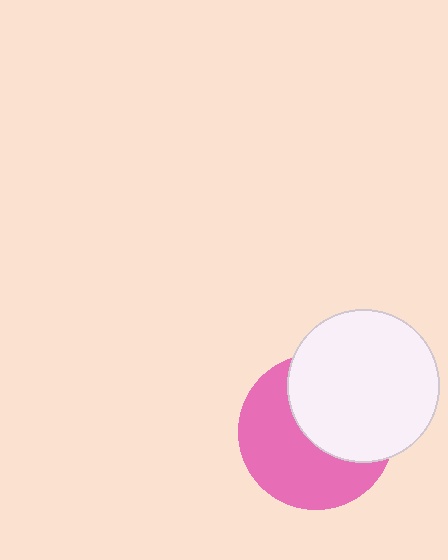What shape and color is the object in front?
The object in front is a white circle.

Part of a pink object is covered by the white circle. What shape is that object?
It is a circle.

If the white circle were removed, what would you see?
You would see the complete pink circle.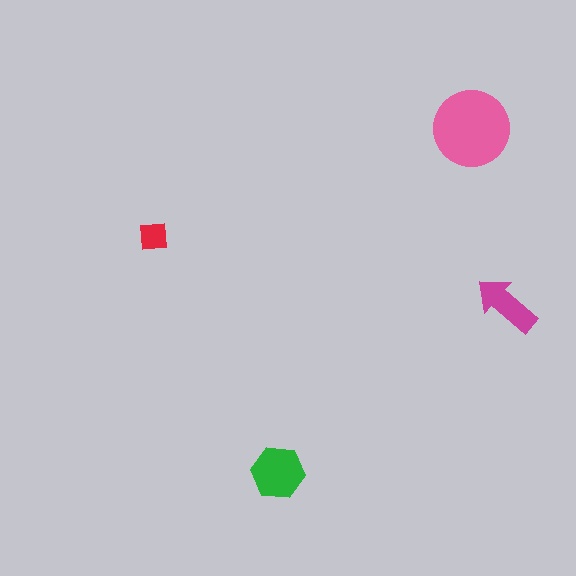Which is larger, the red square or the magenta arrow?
The magenta arrow.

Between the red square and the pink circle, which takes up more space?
The pink circle.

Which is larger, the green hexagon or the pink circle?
The pink circle.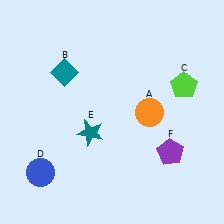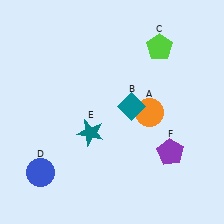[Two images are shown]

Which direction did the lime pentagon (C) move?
The lime pentagon (C) moved up.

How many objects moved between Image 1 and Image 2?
2 objects moved between the two images.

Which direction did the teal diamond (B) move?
The teal diamond (B) moved right.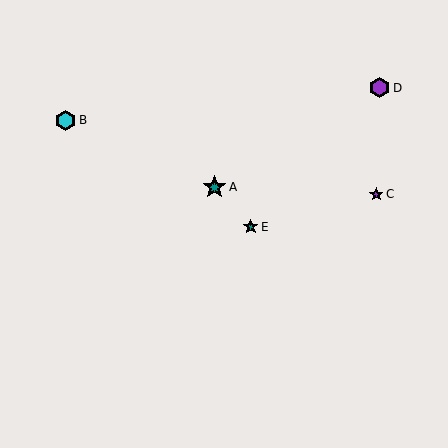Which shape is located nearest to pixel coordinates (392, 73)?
The purple hexagon (labeled D) at (380, 88) is nearest to that location.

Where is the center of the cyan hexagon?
The center of the cyan hexagon is at (66, 120).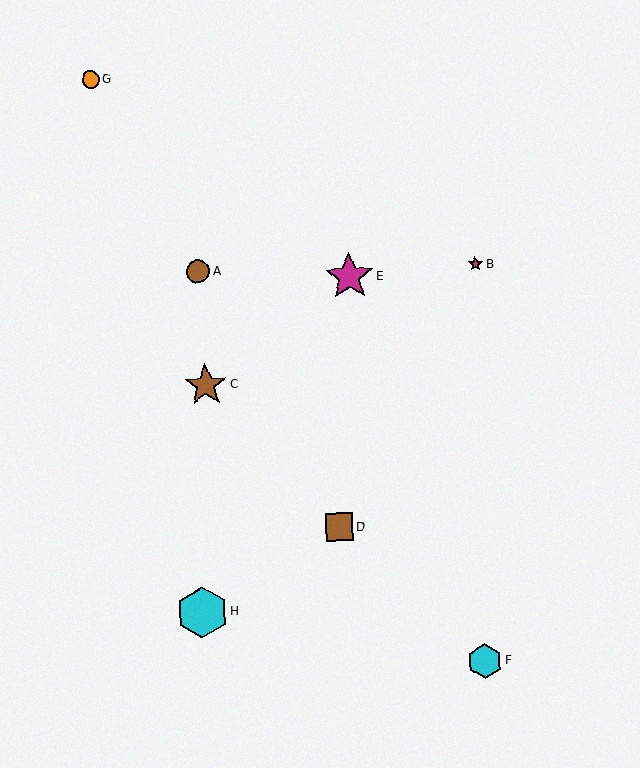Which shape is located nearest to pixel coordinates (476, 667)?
The cyan hexagon (labeled F) at (485, 661) is nearest to that location.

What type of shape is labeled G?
Shape G is an orange circle.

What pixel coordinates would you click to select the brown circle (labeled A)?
Click at (198, 272) to select the brown circle A.